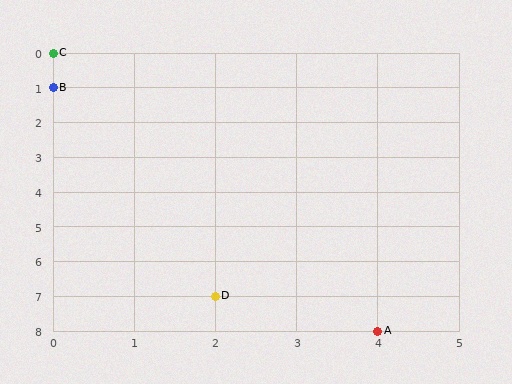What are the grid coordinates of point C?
Point C is at grid coordinates (0, 0).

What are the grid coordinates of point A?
Point A is at grid coordinates (4, 8).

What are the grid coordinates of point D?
Point D is at grid coordinates (2, 7).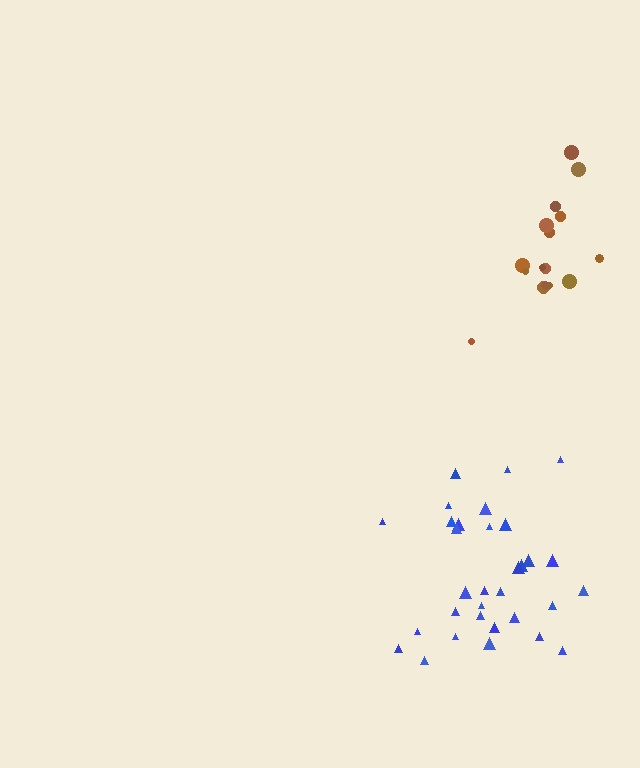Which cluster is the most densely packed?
Brown.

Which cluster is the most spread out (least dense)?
Blue.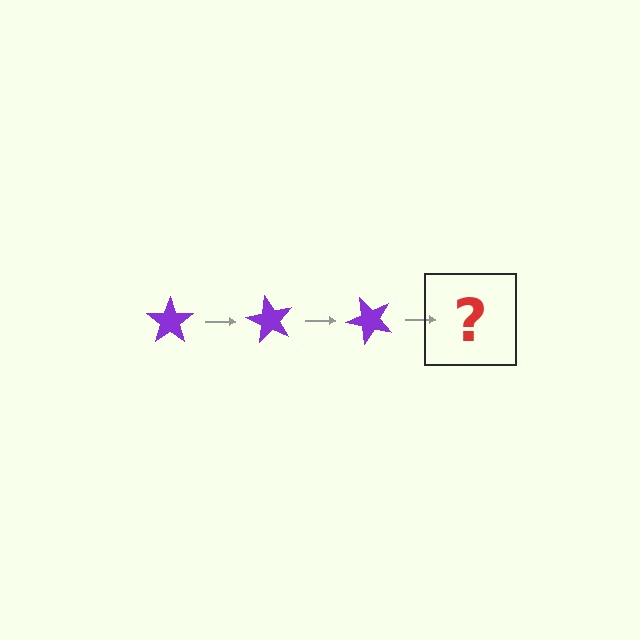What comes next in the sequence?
The next element should be a purple star rotated 180 degrees.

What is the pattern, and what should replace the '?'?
The pattern is that the star rotates 60 degrees each step. The '?' should be a purple star rotated 180 degrees.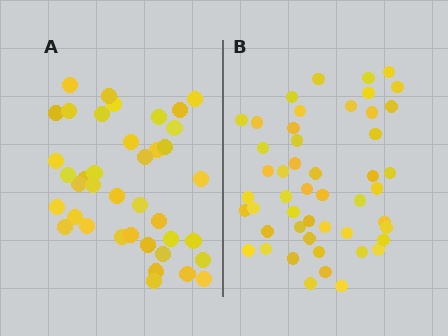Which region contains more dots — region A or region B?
Region B (the right region) has more dots.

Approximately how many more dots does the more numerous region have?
Region B has roughly 10 or so more dots than region A.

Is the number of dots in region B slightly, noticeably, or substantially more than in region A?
Region B has noticeably more, but not dramatically so. The ratio is roughly 1.3 to 1.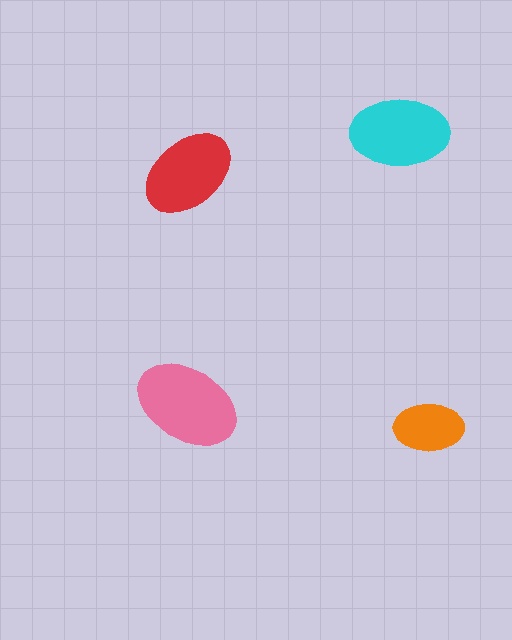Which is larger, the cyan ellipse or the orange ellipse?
The cyan one.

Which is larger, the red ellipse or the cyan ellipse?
The cyan one.